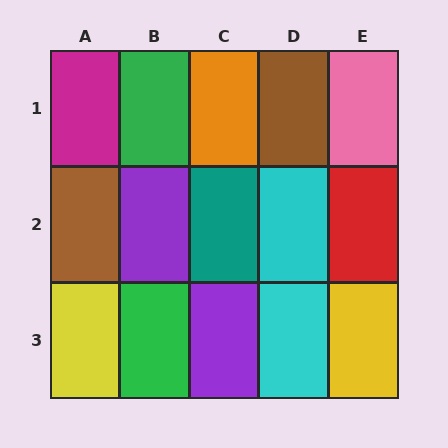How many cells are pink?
1 cell is pink.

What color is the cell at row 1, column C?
Orange.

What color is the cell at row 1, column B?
Green.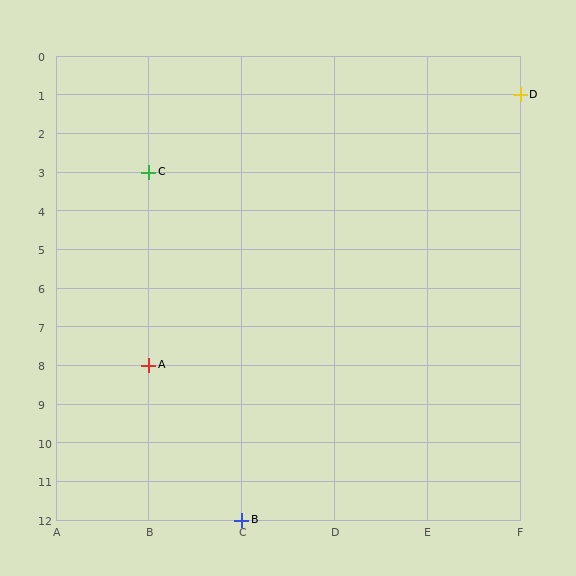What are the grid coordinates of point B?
Point B is at grid coordinates (C, 12).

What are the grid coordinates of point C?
Point C is at grid coordinates (B, 3).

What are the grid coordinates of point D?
Point D is at grid coordinates (F, 1).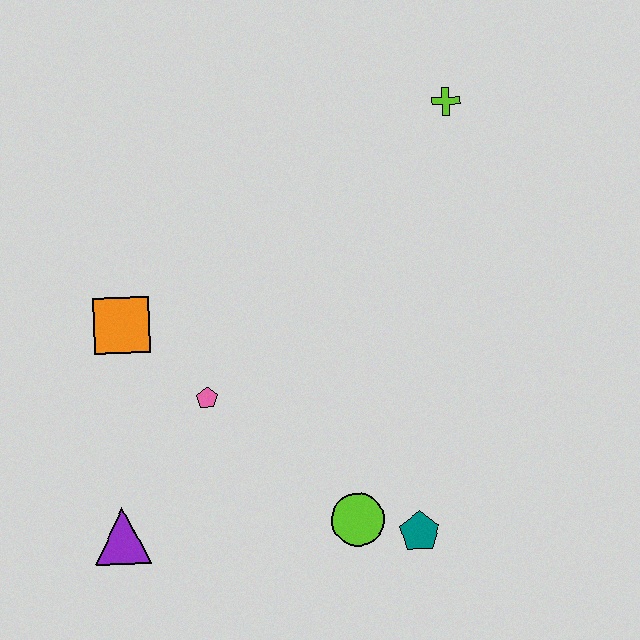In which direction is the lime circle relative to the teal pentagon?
The lime circle is to the left of the teal pentagon.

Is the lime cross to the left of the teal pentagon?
No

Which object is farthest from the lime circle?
The lime cross is farthest from the lime circle.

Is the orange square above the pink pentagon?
Yes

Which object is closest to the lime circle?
The teal pentagon is closest to the lime circle.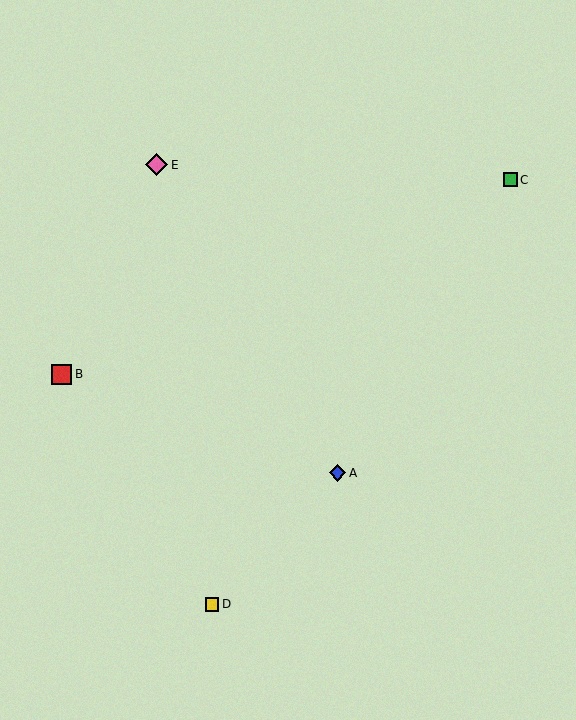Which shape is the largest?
The pink diamond (labeled E) is the largest.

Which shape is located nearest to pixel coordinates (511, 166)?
The green square (labeled C) at (510, 180) is nearest to that location.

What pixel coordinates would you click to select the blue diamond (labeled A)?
Click at (338, 473) to select the blue diamond A.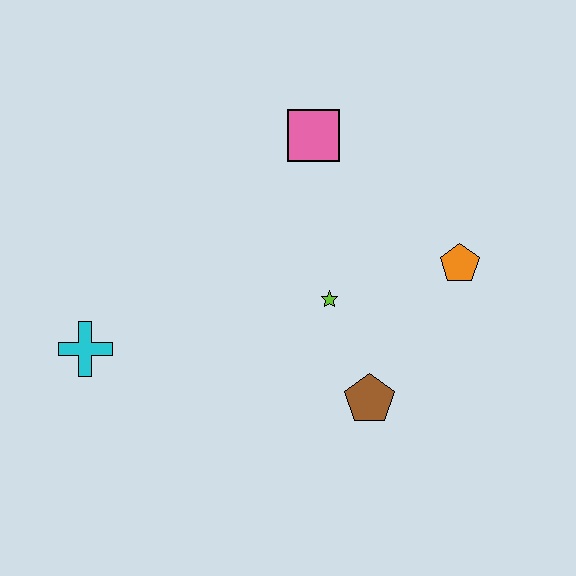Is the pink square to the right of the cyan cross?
Yes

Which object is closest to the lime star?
The brown pentagon is closest to the lime star.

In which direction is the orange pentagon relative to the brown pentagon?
The orange pentagon is above the brown pentagon.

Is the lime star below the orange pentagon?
Yes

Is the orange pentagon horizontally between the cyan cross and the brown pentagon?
No